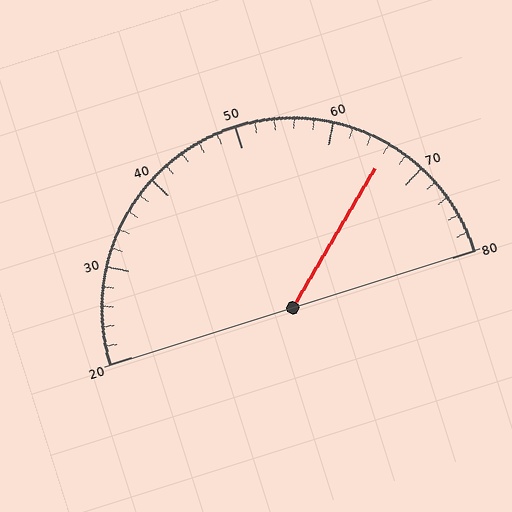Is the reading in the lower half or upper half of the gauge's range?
The reading is in the upper half of the range (20 to 80).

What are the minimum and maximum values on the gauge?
The gauge ranges from 20 to 80.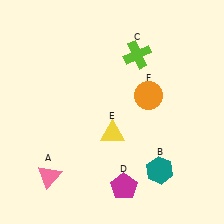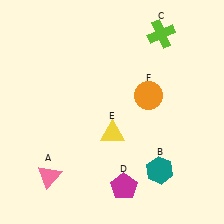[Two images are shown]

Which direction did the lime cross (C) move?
The lime cross (C) moved right.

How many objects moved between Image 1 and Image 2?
1 object moved between the two images.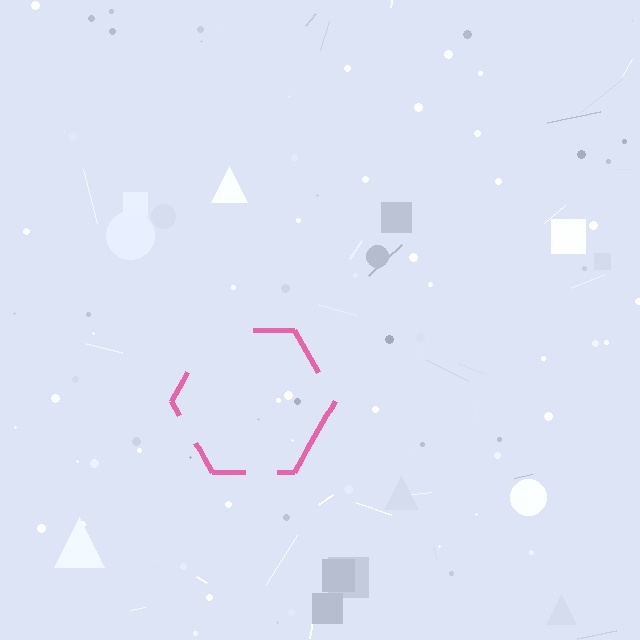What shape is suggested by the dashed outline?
The dashed outline suggests a hexagon.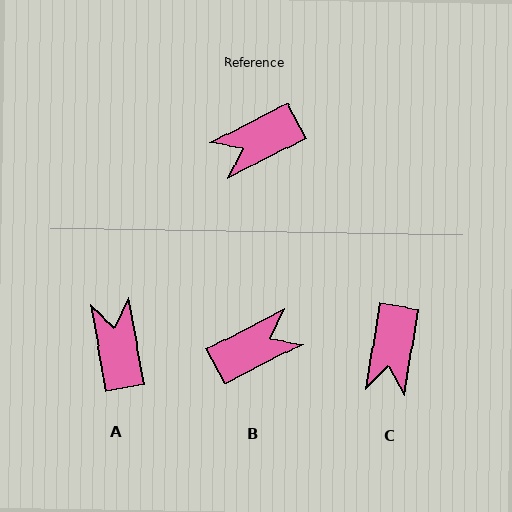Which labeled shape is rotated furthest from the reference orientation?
B, about 180 degrees away.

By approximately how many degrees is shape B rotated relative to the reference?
Approximately 180 degrees clockwise.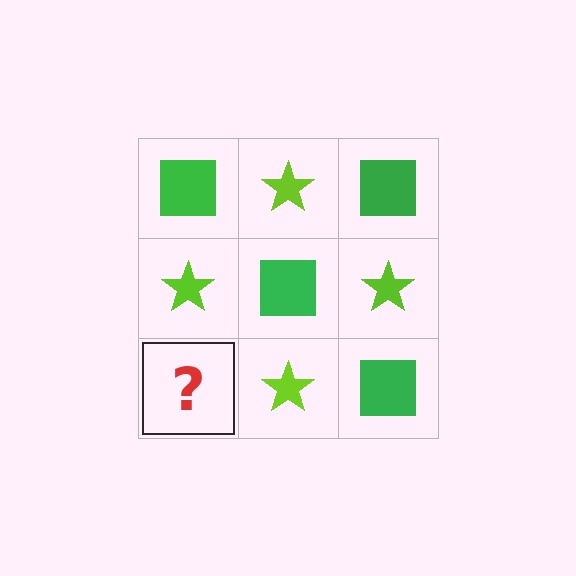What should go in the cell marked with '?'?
The missing cell should contain a green square.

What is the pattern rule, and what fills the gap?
The rule is that it alternates green square and lime star in a checkerboard pattern. The gap should be filled with a green square.